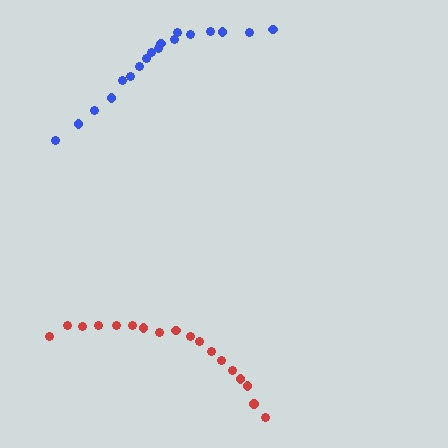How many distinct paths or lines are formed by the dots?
There are 2 distinct paths.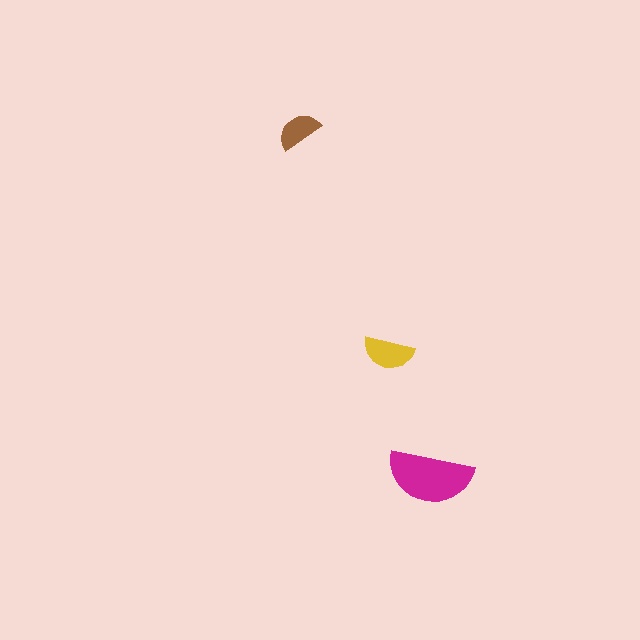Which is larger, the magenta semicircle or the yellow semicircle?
The magenta one.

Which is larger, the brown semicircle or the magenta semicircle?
The magenta one.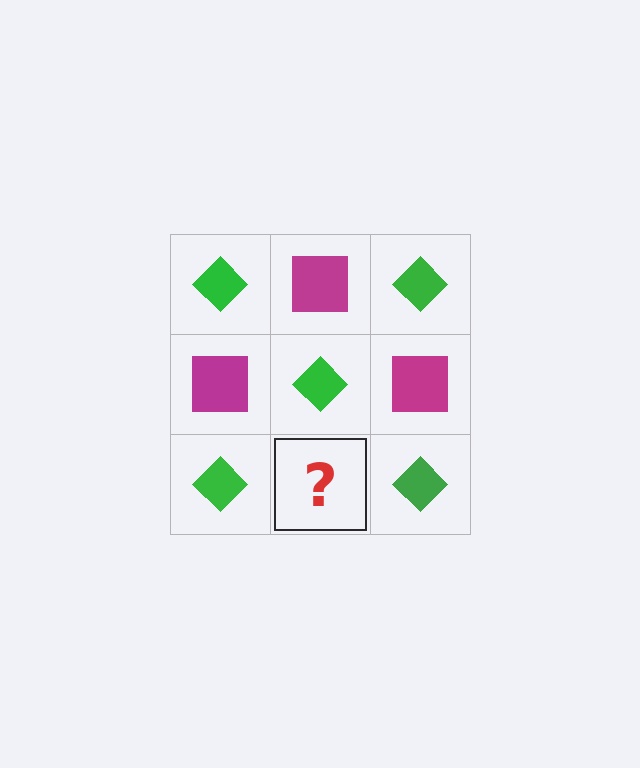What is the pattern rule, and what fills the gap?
The rule is that it alternates green diamond and magenta square in a checkerboard pattern. The gap should be filled with a magenta square.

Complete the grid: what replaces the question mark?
The question mark should be replaced with a magenta square.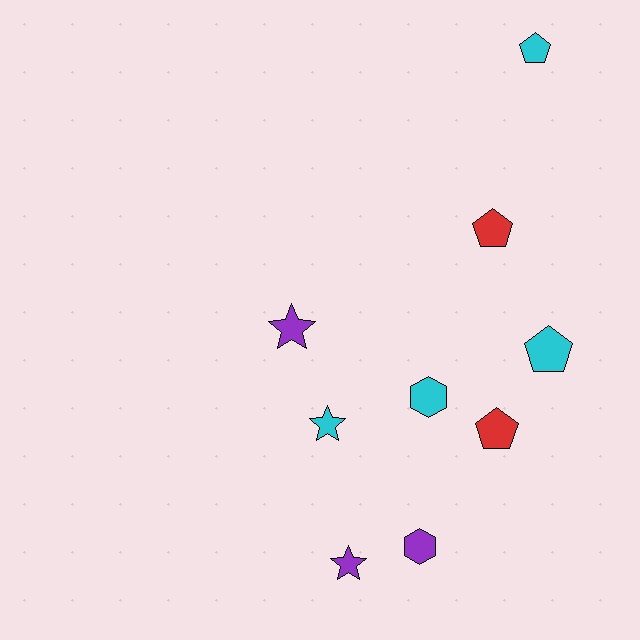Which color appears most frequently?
Cyan, with 4 objects.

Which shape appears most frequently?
Pentagon, with 4 objects.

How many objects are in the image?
There are 9 objects.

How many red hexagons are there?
There are no red hexagons.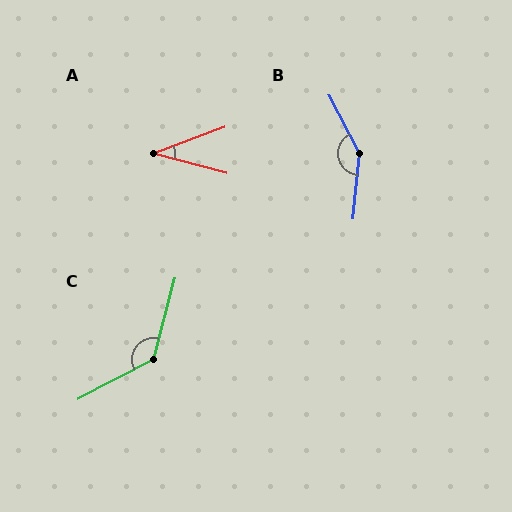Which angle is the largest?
B, at approximately 147 degrees.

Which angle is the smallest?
A, at approximately 35 degrees.